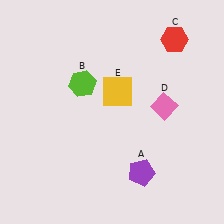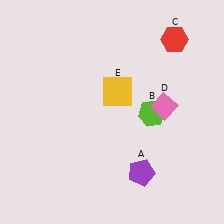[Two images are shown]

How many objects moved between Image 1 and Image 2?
1 object moved between the two images.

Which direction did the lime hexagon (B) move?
The lime hexagon (B) moved right.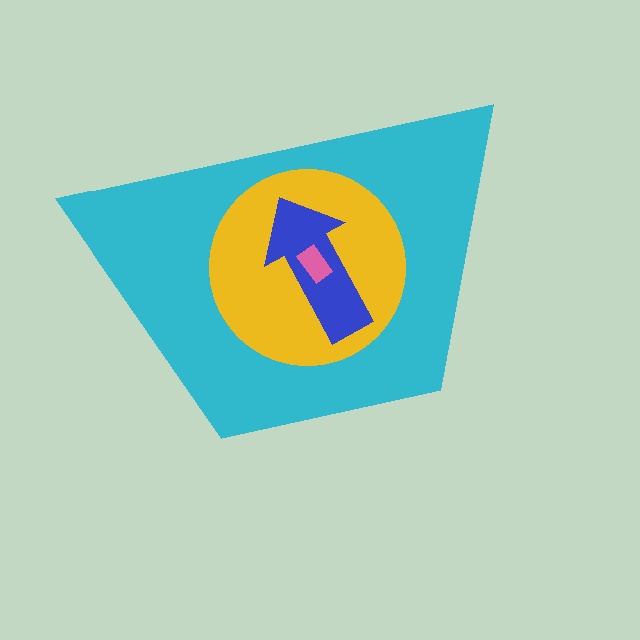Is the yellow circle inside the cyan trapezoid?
Yes.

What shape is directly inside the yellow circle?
The blue arrow.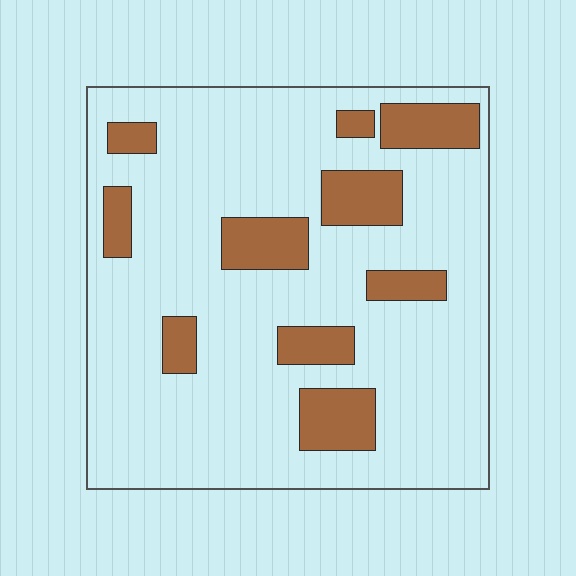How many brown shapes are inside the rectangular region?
10.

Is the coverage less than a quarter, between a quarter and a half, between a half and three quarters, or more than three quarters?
Less than a quarter.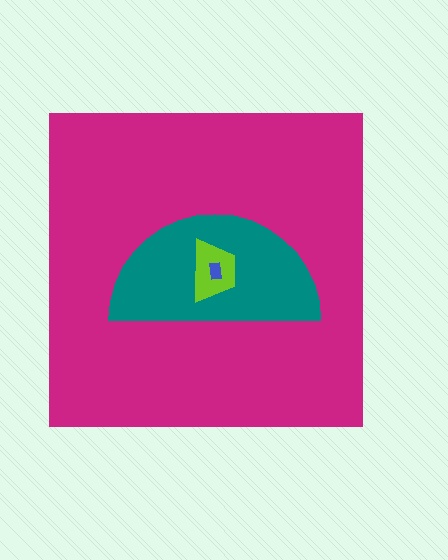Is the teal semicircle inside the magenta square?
Yes.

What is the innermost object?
The blue rectangle.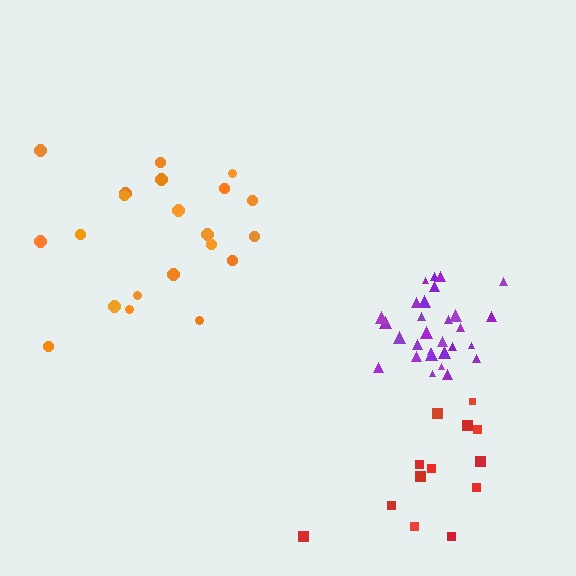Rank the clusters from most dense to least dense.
purple, orange, red.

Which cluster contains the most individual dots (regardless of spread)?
Purple (29).